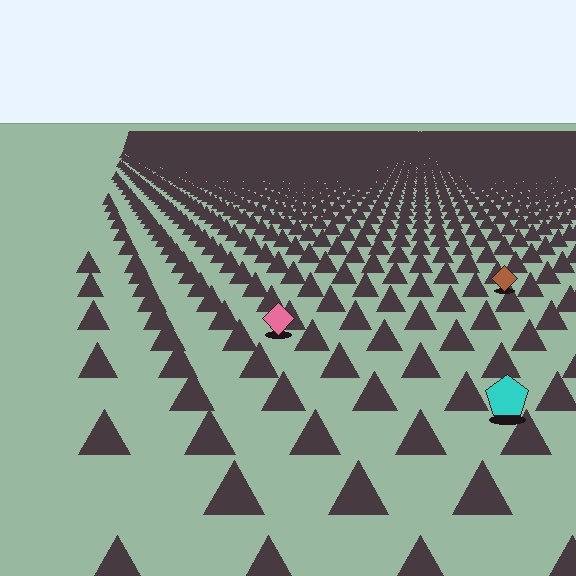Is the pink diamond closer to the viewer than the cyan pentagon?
No. The cyan pentagon is closer — you can tell from the texture gradient: the ground texture is coarser near it.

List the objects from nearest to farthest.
From nearest to farthest: the cyan pentagon, the pink diamond, the brown diamond.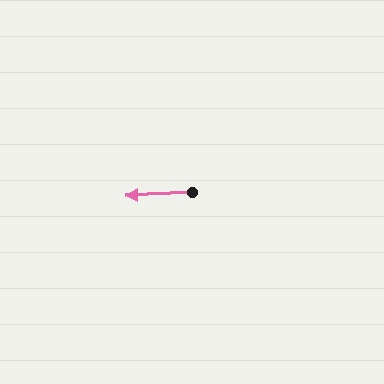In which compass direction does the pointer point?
West.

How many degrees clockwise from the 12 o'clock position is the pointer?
Approximately 267 degrees.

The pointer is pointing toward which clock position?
Roughly 9 o'clock.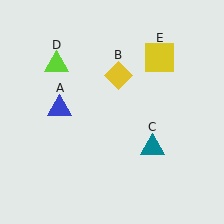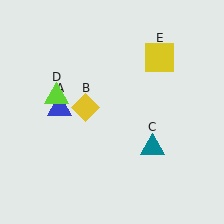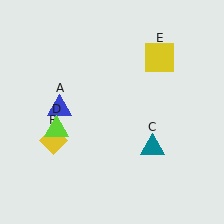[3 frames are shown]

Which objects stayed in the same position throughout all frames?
Blue triangle (object A) and teal triangle (object C) and yellow square (object E) remained stationary.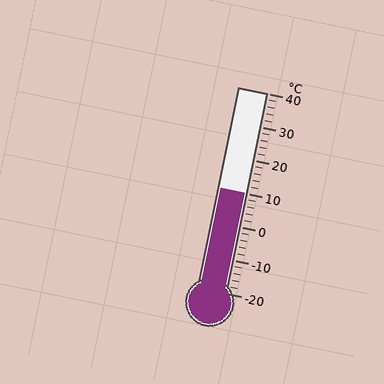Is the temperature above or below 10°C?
The temperature is at 10°C.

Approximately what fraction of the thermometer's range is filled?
The thermometer is filled to approximately 50% of its range.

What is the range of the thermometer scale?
The thermometer scale ranges from -20°C to 40°C.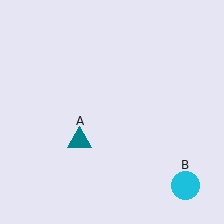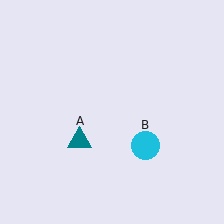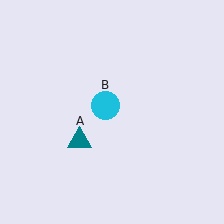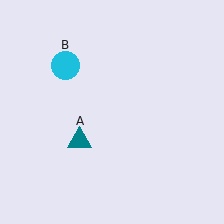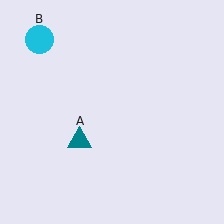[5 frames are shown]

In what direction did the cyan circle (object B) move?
The cyan circle (object B) moved up and to the left.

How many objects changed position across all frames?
1 object changed position: cyan circle (object B).